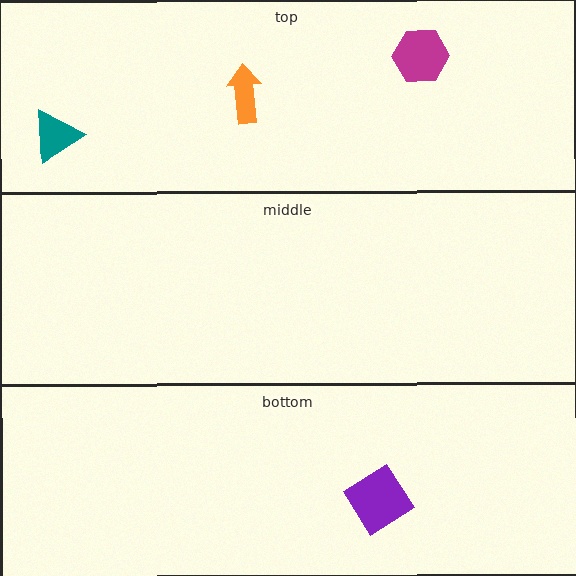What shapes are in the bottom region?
The purple diamond.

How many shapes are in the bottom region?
1.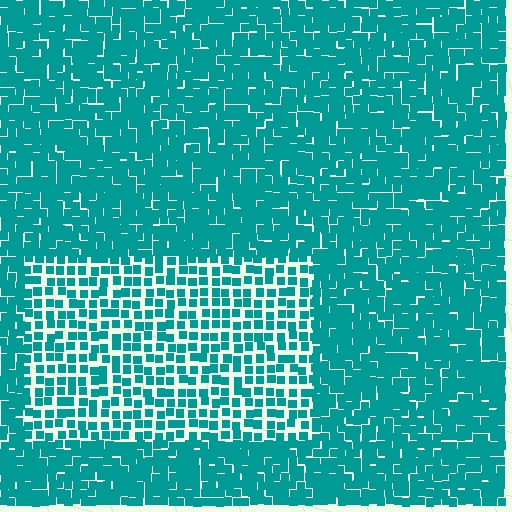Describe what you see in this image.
The image contains small teal elements arranged at two different densities. A rectangle-shaped region is visible where the elements are less densely packed than the surrounding area.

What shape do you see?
I see a rectangle.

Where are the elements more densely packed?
The elements are more densely packed outside the rectangle boundary.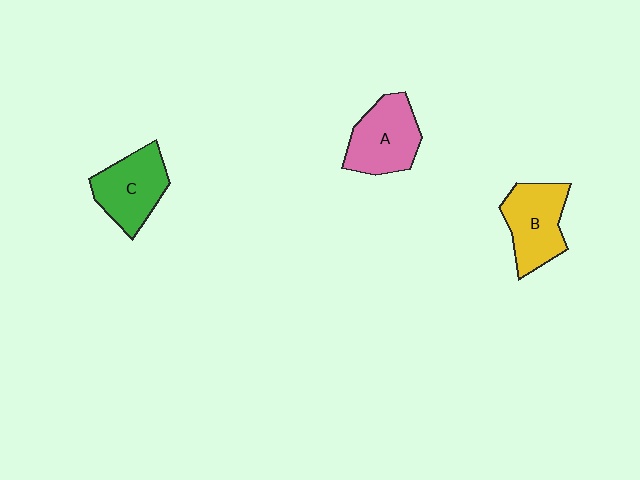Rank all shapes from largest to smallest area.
From largest to smallest: A (pink), B (yellow), C (green).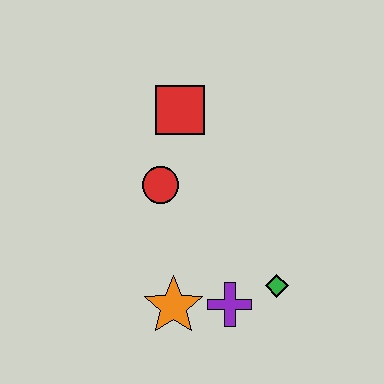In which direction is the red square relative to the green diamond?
The red square is above the green diamond.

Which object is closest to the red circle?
The red square is closest to the red circle.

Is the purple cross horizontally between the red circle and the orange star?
No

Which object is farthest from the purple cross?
The red square is farthest from the purple cross.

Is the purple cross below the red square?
Yes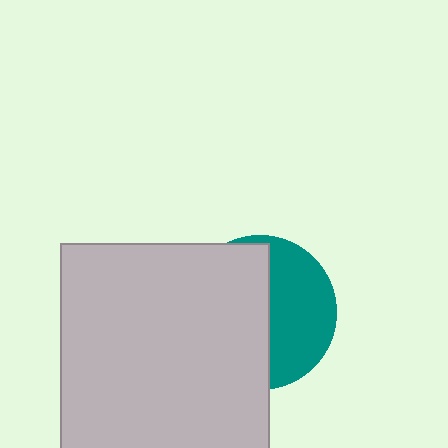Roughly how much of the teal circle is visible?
A small part of it is visible (roughly 44%).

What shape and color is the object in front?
The object in front is a light gray square.